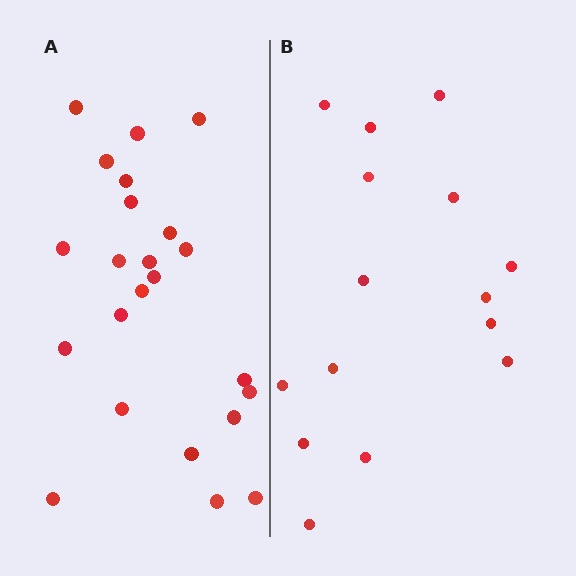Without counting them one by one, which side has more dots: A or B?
Region A (the left region) has more dots.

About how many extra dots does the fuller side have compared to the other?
Region A has roughly 8 or so more dots than region B.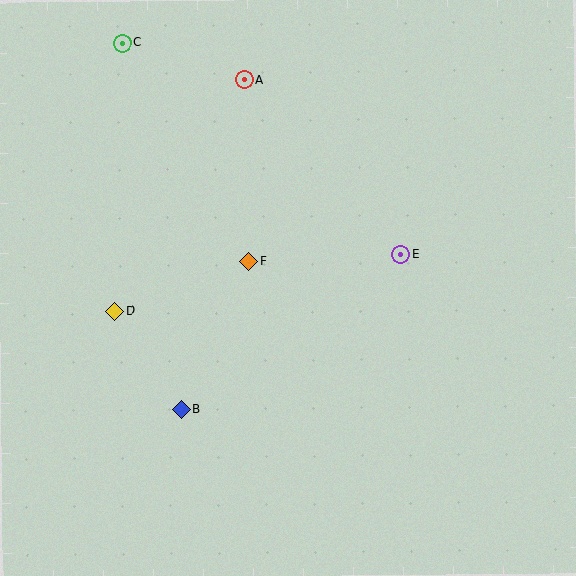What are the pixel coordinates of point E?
Point E is at (400, 254).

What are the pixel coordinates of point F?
Point F is at (249, 262).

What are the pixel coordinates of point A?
Point A is at (244, 80).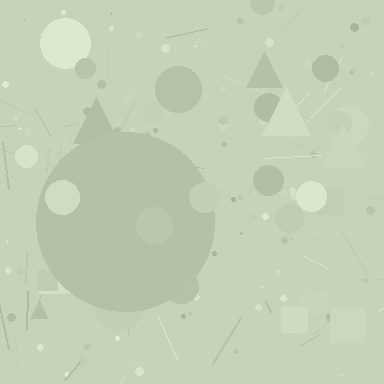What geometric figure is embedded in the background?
A circle is embedded in the background.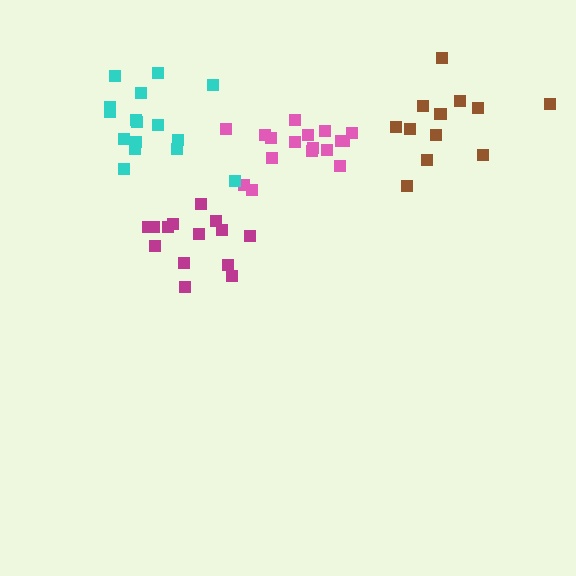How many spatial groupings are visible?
There are 4 spatial groupings.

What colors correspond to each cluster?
The clusters are colored: pink, brown, cyan, magenta.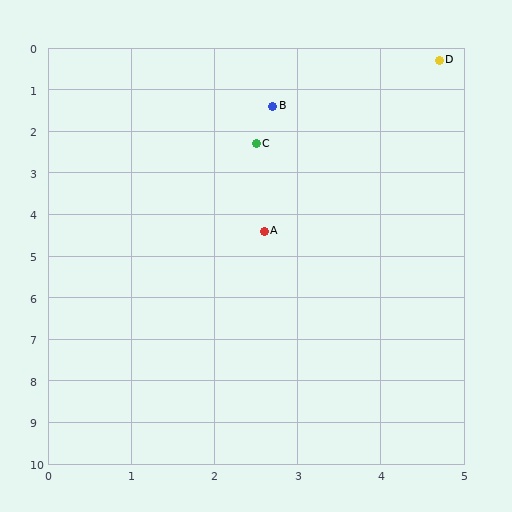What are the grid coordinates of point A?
Point A is at approximately (2.6, 4.4).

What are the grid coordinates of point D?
Point D is at approximately (4.7, 0.3).